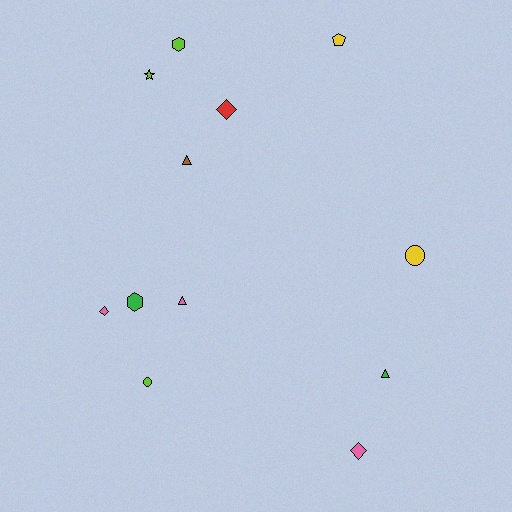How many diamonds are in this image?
There are 3 diamonds.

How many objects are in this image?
There are 12 objects.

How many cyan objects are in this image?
There are no cyan objects.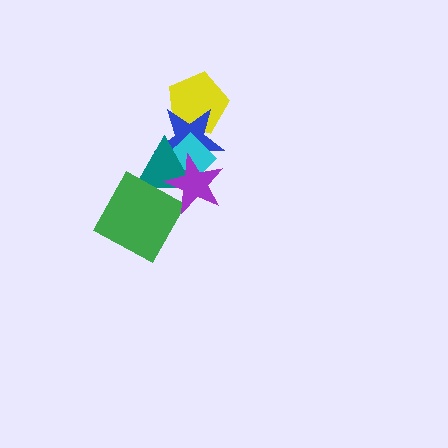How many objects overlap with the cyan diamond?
3 objects overlap with the cyan diamond.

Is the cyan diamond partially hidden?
Yes, it is partially covered by another shape.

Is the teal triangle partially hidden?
Yes, it is partially covered by another shape.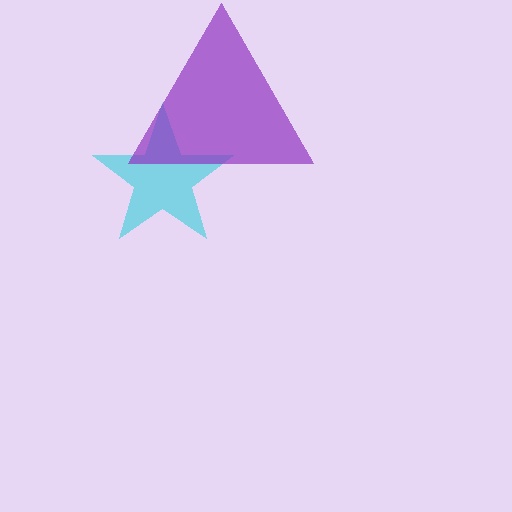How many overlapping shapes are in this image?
There are 2 overlapping shapes in the image.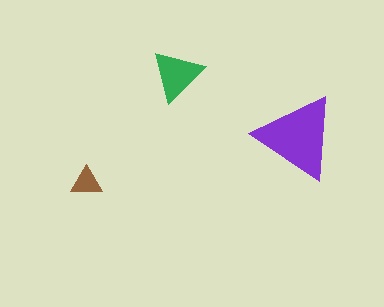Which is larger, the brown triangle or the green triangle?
The green one.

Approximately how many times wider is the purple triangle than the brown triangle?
About 2.5 times wider.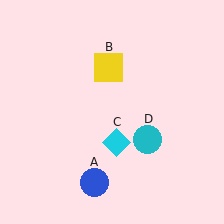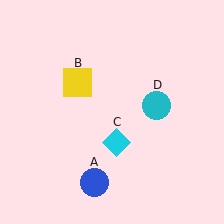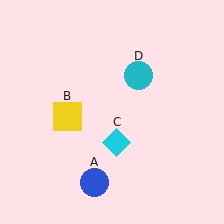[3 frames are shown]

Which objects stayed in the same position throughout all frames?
Blue circle (object A) and cyan diamond (object C) remained stationary.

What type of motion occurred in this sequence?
The yellow square (object B), cyan circle (object D) rotated counterclockwise around the center of the scene.